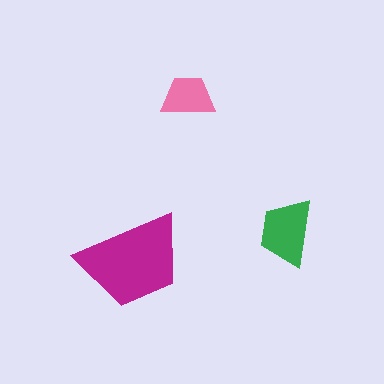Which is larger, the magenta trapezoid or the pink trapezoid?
The magenta one.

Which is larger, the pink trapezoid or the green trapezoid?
The green one.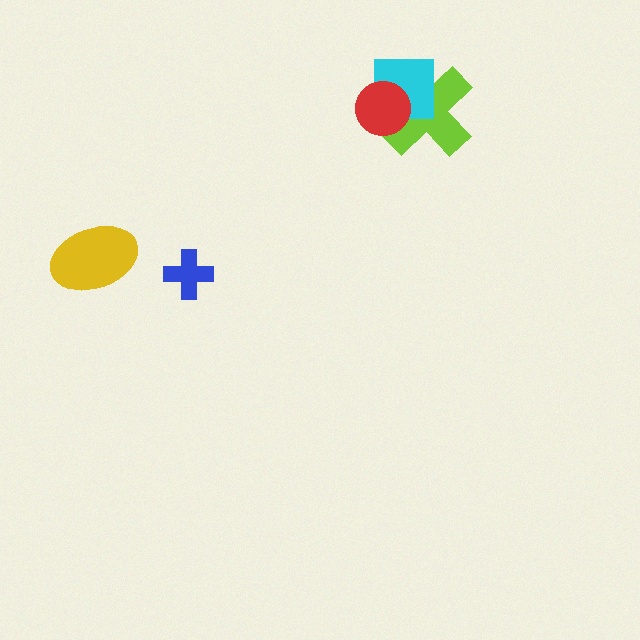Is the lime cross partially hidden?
Yes, it is partially covered by another shape.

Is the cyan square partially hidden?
Yes, it is partially covered by another shape.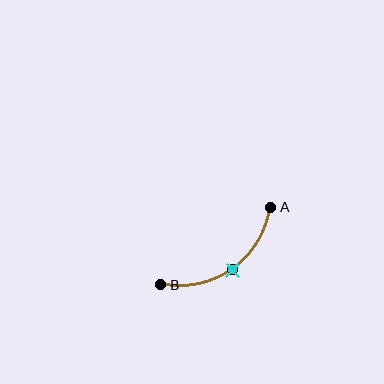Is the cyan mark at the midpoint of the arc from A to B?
Yes. The cyan mark lies on the arc at equal arc-length from both A and B — it is the arc midpoint.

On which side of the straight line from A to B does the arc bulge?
The arc bulges below and to the right of the straight line connecting A and B.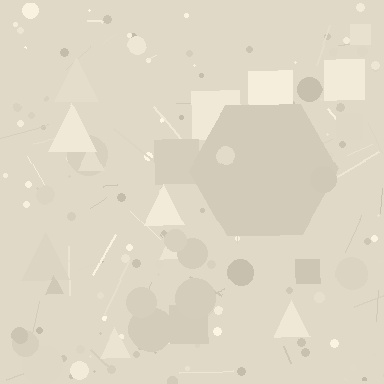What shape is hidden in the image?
A hexagon is hidden in the image.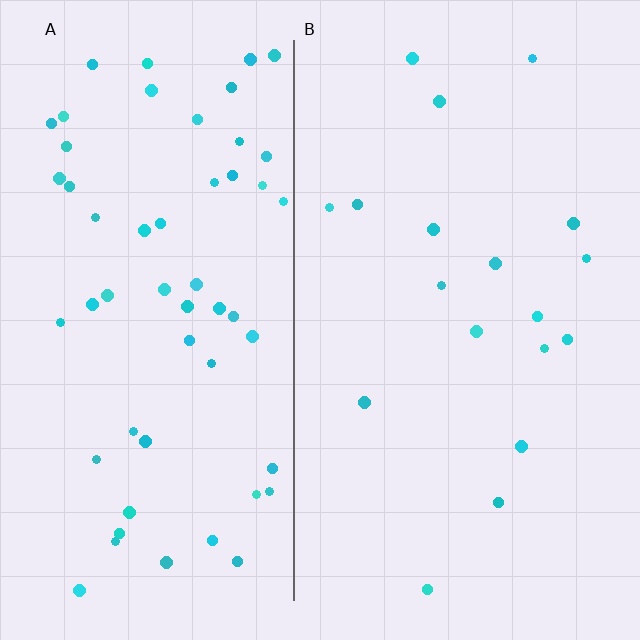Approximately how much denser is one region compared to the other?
Approximately 3.0× — region A over region B.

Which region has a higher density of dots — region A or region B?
A (the left).